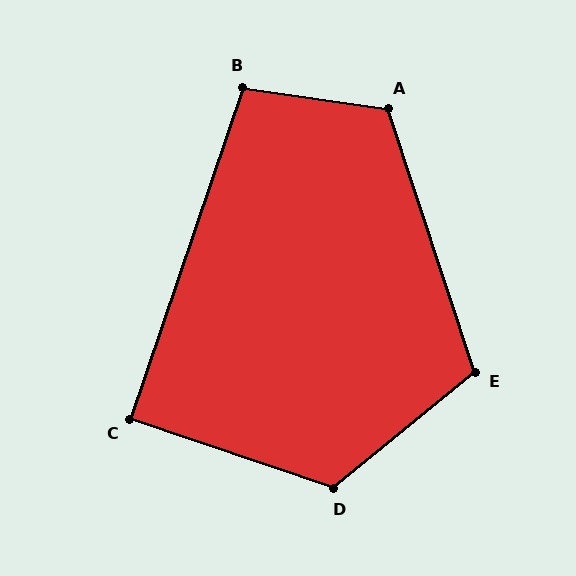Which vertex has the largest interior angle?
D, at approximately 122 degrees.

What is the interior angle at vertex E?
Approximately 111 degrees (obtuse).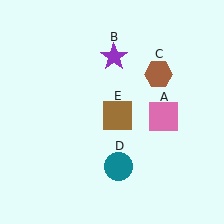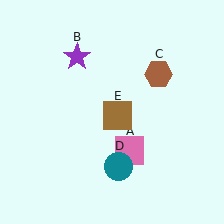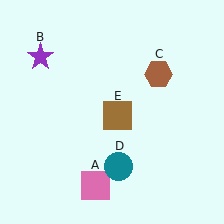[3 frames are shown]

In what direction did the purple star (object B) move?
The purple star (object B) moved left.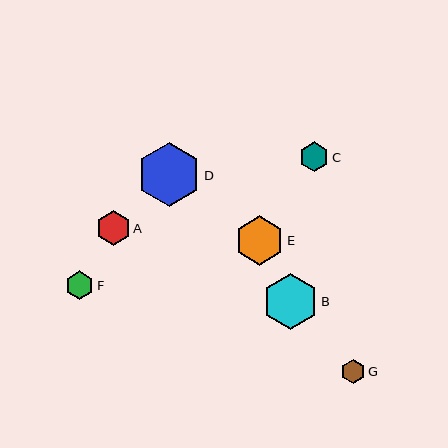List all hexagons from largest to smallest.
From largest to smallest: D, B, E, A, C, F, G.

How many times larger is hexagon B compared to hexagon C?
Hexagon B is approximately 1.9 times the size of hexagon C.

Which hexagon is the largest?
Hexagon D is the largest with a size of approximately 64 pixels.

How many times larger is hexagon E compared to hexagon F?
Hexagon E is approximately 1.7 times the size of hexagon F.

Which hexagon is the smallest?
Hexagon G is the smallest with a size of approximately 24 pixels.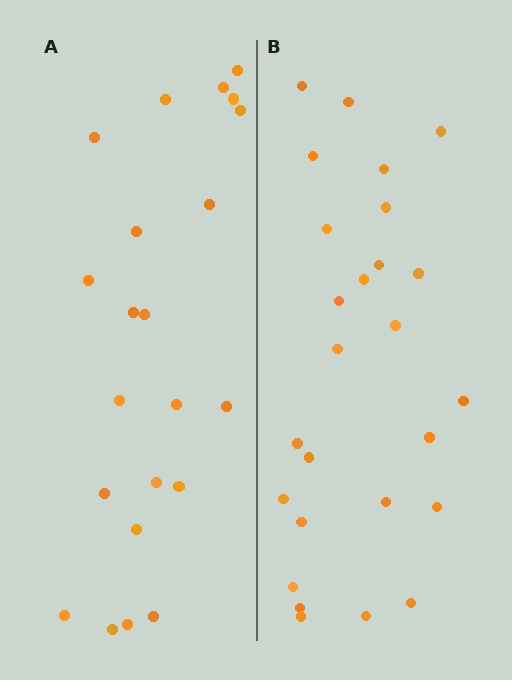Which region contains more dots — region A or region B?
Region B (the right region) has more dots.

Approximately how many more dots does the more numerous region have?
Region B has about 4 more dots than region A.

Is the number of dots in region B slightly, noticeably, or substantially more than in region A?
Region B has only slightly more — the two regions are fairly close. The ratio is roughly 1.2 to 1.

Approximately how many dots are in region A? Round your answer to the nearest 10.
About 20 dots. (The exact count is 22, which rounds to 20.)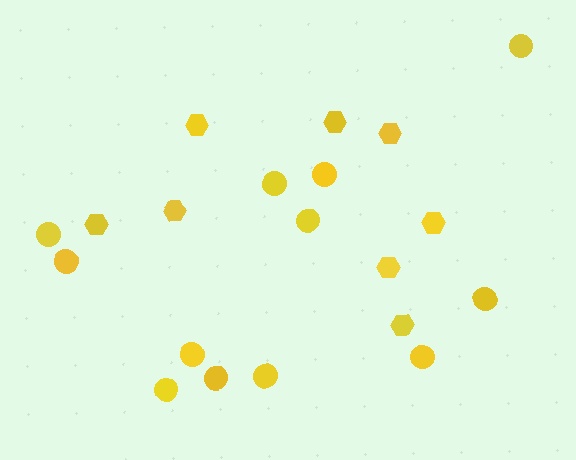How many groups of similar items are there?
There are 2 groups: one group of hexagons (8) and one group of circles (12).